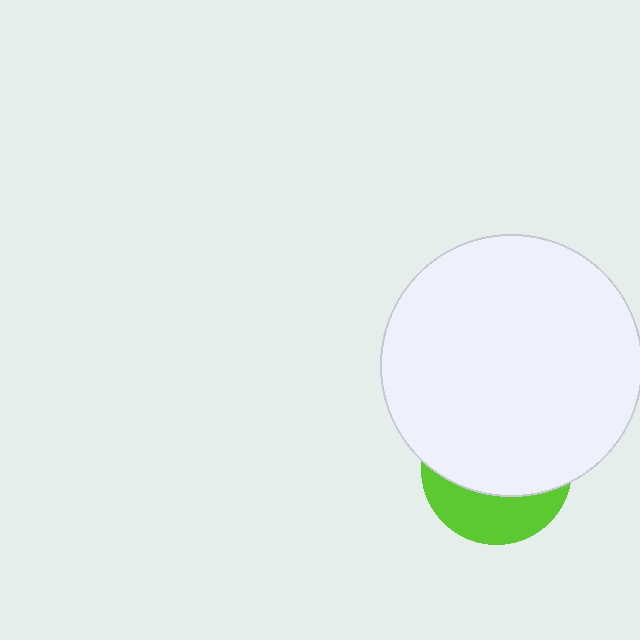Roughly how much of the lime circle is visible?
A small part of it is visible (roughly 34%).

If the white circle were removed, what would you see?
You would see the complete lime circle.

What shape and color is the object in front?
The object in front is a white circle.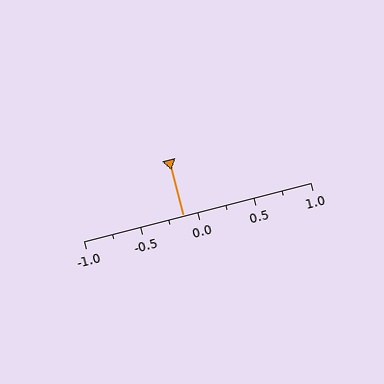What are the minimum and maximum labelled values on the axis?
The axis runs from -1.0 to 1.0.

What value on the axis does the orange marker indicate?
The marker indicates approximately -0.12.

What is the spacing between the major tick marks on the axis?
The major ticks are spaced 0.5 apart.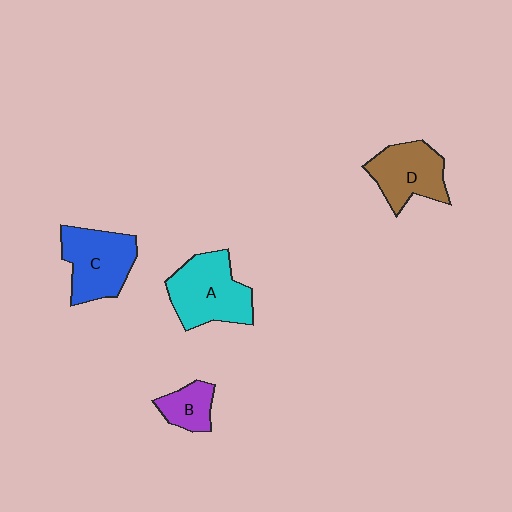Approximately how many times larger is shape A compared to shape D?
Approximately 1.2 times.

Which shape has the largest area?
Shape A (cyan).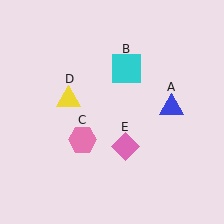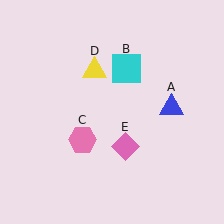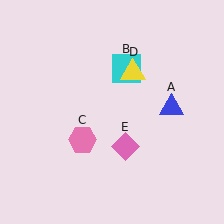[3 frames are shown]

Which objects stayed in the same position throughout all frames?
Blue triangle (object A) and cyan square (object B) and pink hexagon (object C) and pink diamond (object E) remained stationary.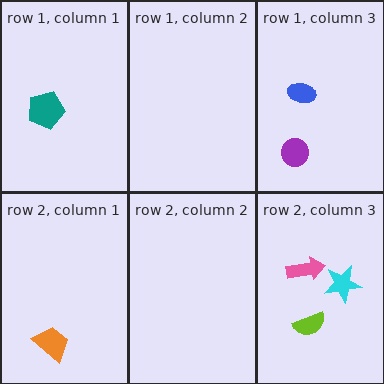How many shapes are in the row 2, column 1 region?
1.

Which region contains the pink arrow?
The row 2, column 3 region.